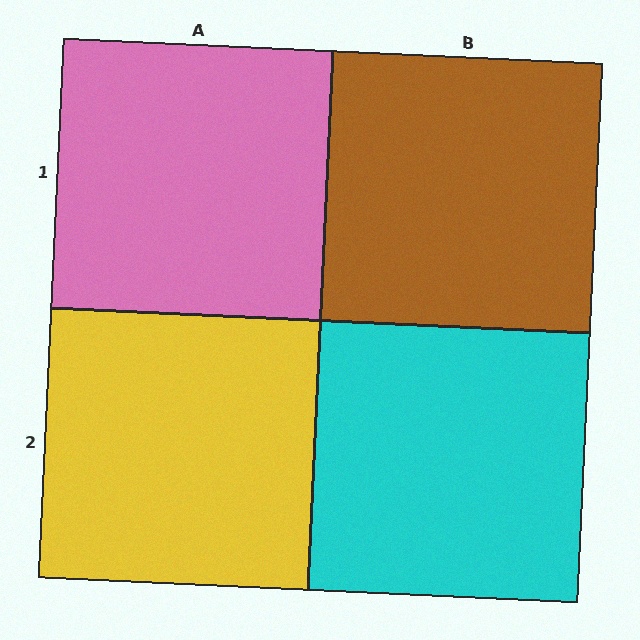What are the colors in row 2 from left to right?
Yellow, cyan.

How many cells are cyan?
1 cell is cyan.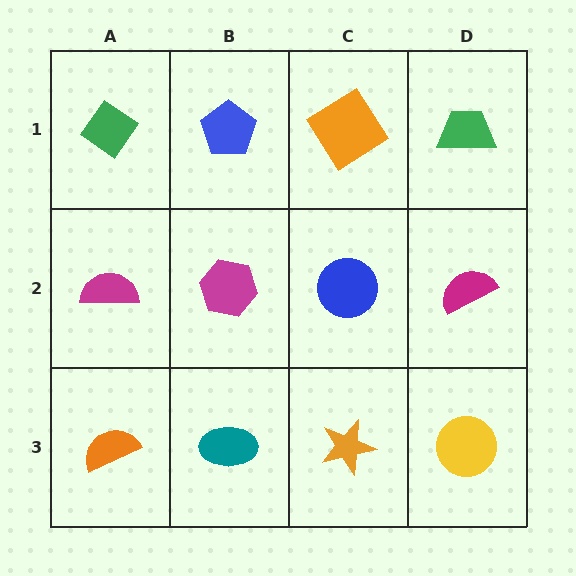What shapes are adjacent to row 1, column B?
A magenta hexagon (row 2, column B), a green diamond (row 1, column A), an orange diamond (row 1, column C).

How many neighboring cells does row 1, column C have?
3.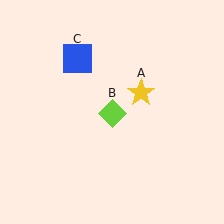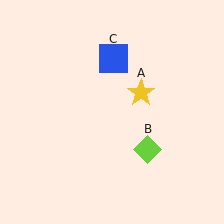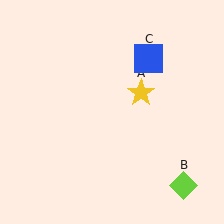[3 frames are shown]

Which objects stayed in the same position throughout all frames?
Yellow star (object A) remained stationary.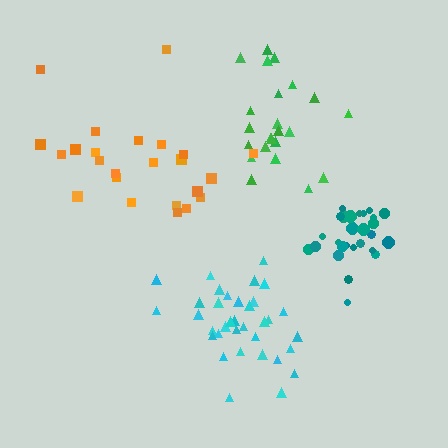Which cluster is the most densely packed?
Teal.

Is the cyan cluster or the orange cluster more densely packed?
Cyan.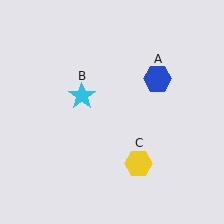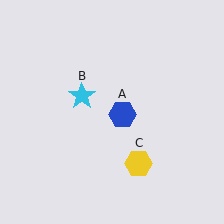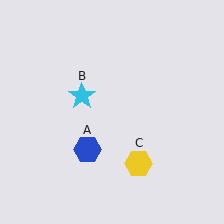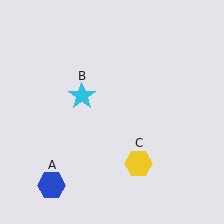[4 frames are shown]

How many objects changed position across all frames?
1 object changed position: blue hexagon (object A).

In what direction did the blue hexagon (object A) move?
The blue hexagon (object A) moved down and to the left.